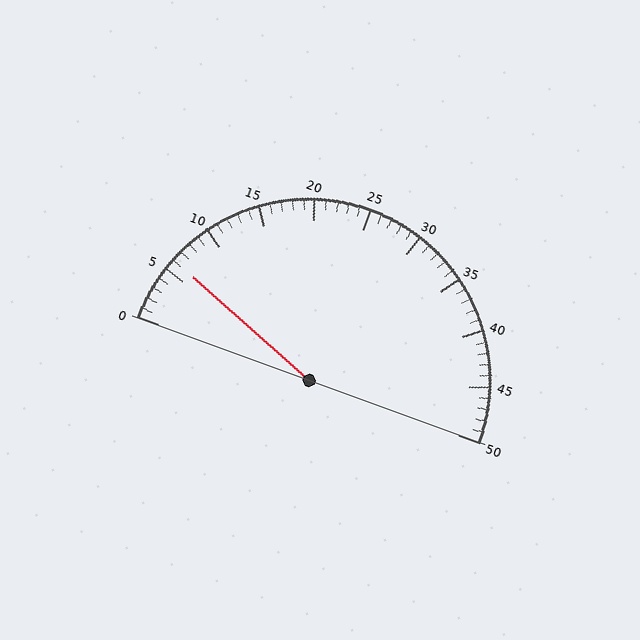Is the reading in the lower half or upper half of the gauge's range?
The reading is in the lower half of the range (0 to 50).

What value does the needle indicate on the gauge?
The needle indicates approximately 6.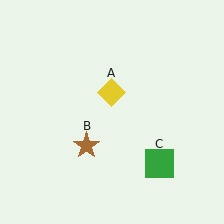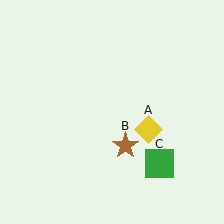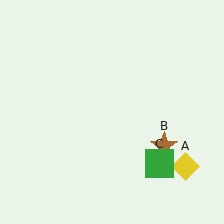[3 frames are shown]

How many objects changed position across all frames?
2 objects changed position: yellow diamond (object A), brown star (object B).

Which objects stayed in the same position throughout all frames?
Green square (object C) remained stationary.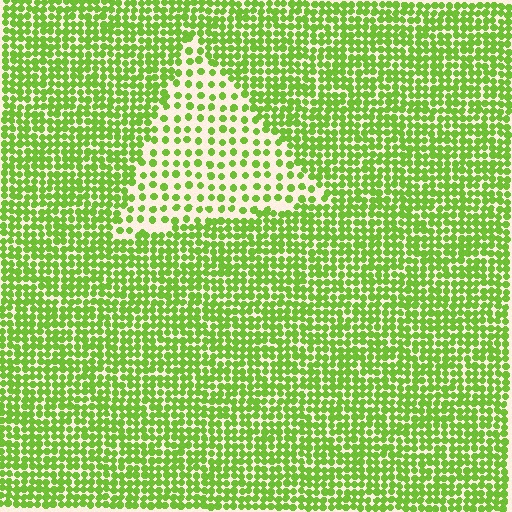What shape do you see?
I see a triangle.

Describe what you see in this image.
The image contains small lime elements arranged at two different densities. A triangle-shaped region is visible where the elements are less densely packed than the surrounding area.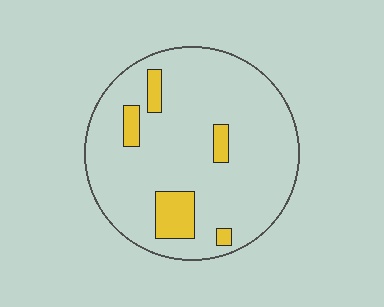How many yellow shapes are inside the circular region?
5.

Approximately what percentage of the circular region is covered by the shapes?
Approximately 10%.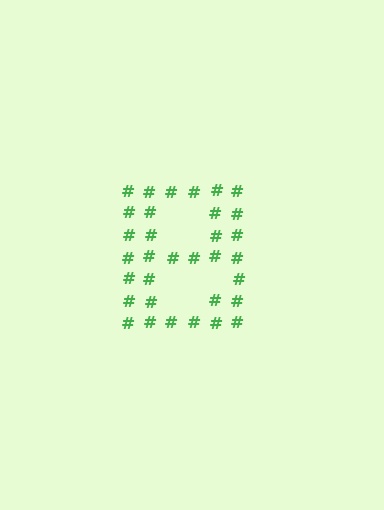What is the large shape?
The large shape is the letter B.